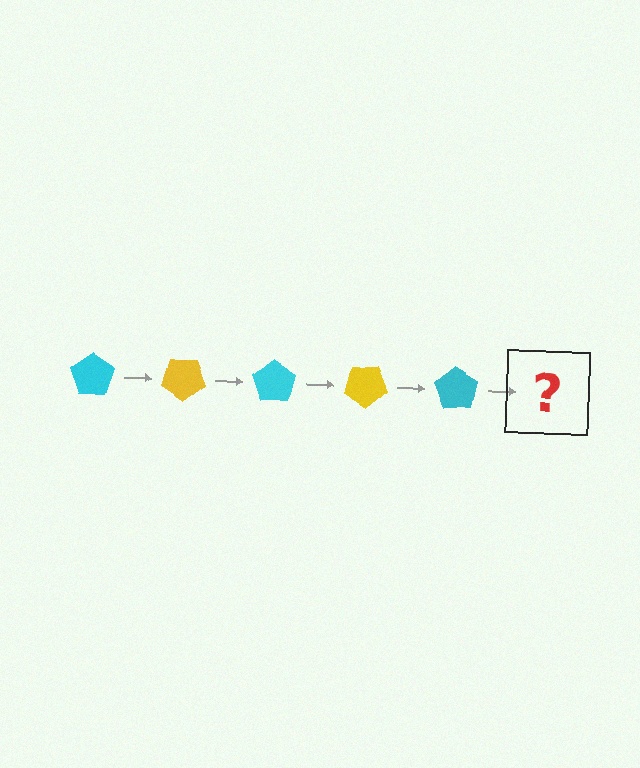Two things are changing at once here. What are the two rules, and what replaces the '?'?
The two rules are that it rotates 35 degrees each step and the color cycles through cyan and yellow. The '?' should be a yellow pentagon, rotated 175 degrees from the start.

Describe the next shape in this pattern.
It should be a yellow pentagon, rotated 175 degrees from the start.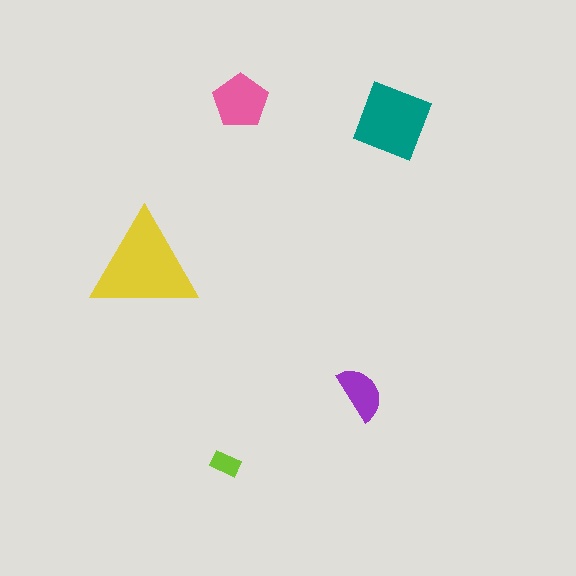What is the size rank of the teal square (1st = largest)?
2nd.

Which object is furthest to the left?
The yellow triangle is leftmost.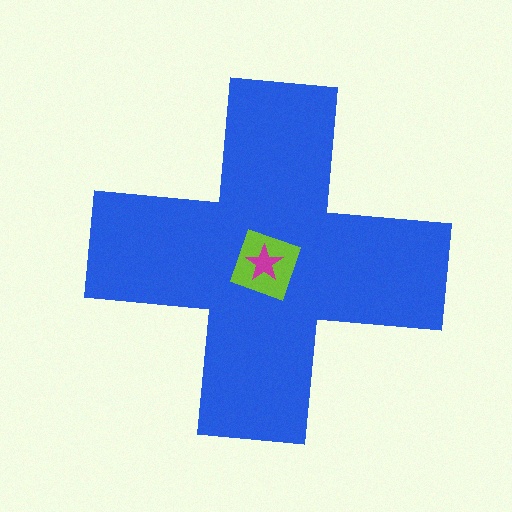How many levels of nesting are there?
3.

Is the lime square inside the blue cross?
Yes.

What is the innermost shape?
The magenta star.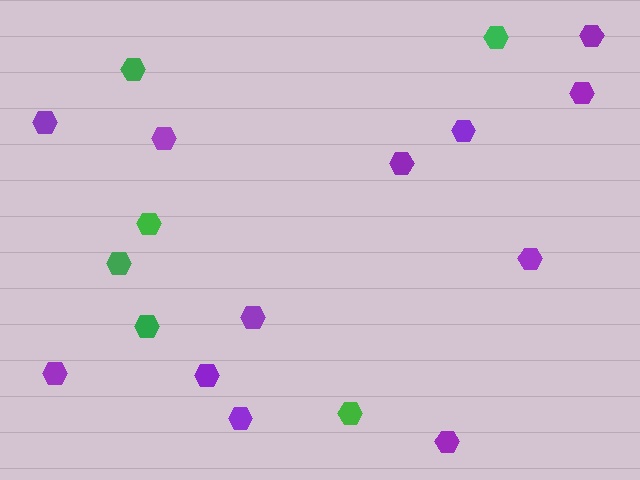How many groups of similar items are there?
There are 2 groups: one group of green hexagons (6) and one group of purple hexagons (12).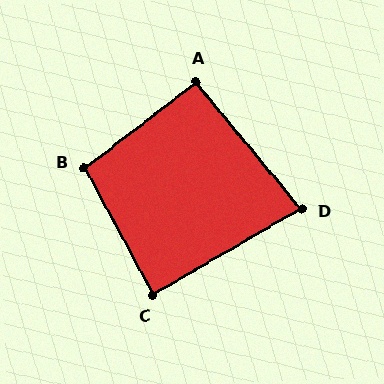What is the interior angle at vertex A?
Approximately 92 degrees (approximately right).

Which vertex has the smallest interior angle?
D, at approximately 81 degrees.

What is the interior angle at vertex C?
Approximately 88 degrees (approximately right).